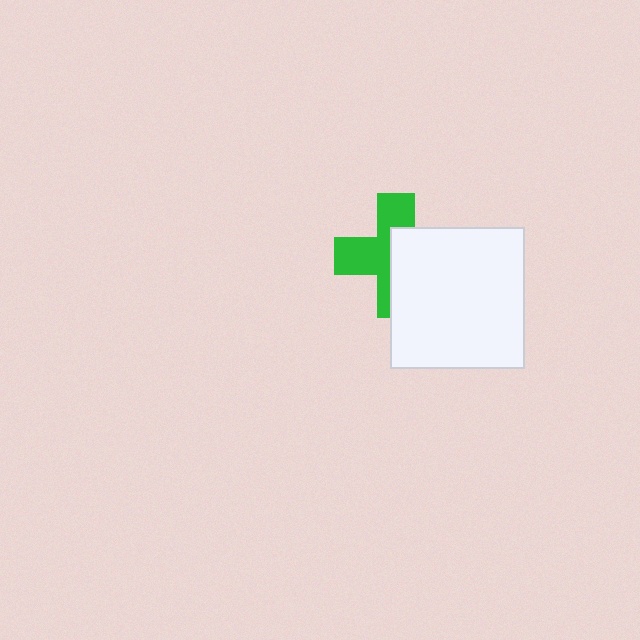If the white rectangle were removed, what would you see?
You would see the complete green cross.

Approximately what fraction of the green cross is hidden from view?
Roughly 50% of the green cross is hidden behind the white rectangle.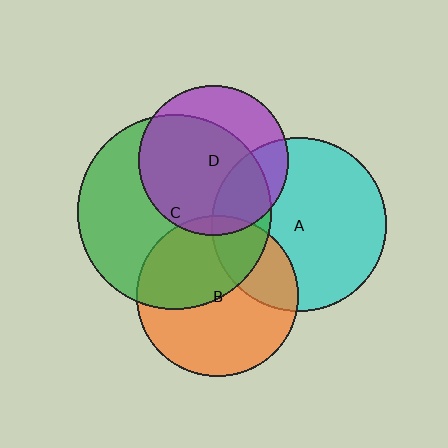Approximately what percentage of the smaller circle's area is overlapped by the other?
Approximately 45%.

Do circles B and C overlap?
Yes.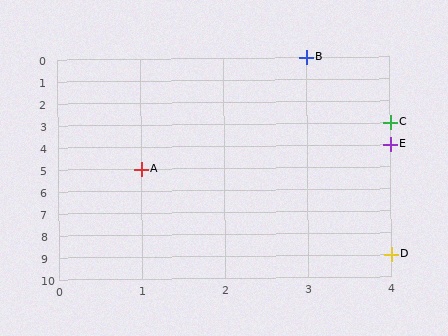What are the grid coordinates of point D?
Point D is at grid coordinates (4, 9).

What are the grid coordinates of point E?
Point E is at grid coordinates (4, 4).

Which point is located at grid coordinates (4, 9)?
Point D is at (4, 9).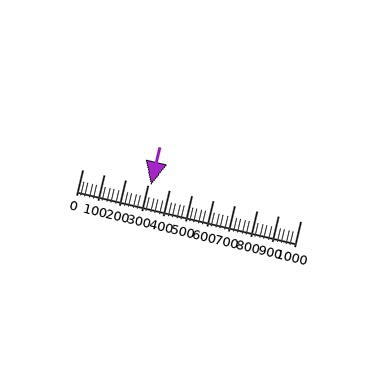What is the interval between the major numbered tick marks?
The major tick marks are spaced 100 units apart.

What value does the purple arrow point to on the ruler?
The purple arrow points to approximately 315.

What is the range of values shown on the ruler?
The ruler shows values from 0 to 1000.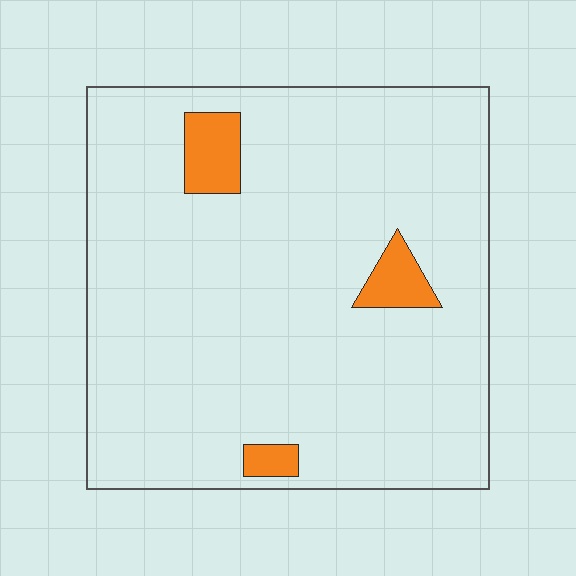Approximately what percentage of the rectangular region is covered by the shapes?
Approximately 5%.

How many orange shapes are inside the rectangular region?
3.